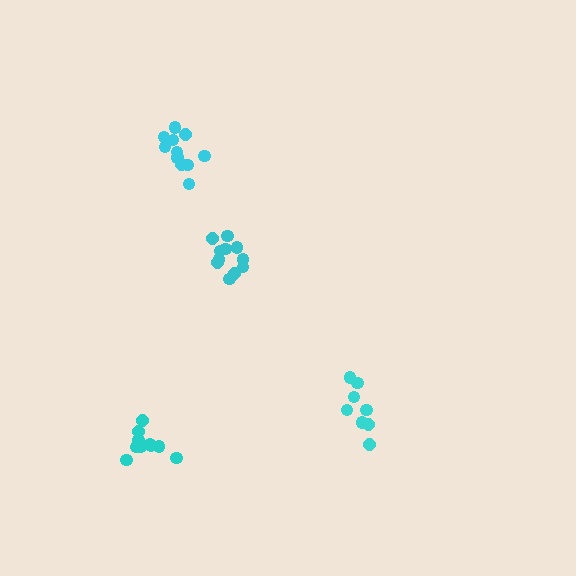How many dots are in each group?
Group 1: 11 dots, Group 2: 8 dots, Group 3: 12 dots, Group 4: 10 dots (41 total).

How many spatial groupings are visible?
There are 4 spatial groupings.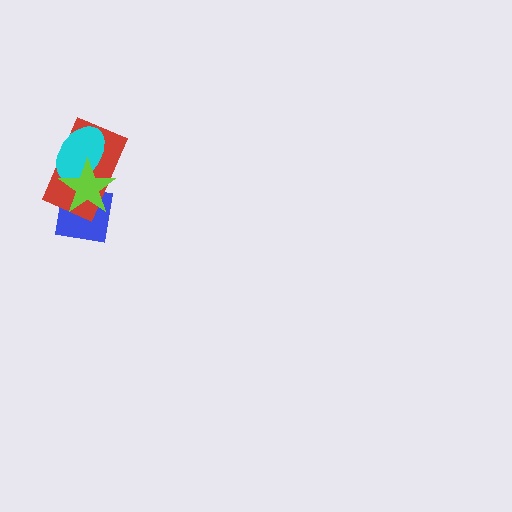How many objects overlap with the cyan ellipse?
2 objects overlap with the cyan ellipse.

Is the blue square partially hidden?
Yes, it is partially covered by another shape.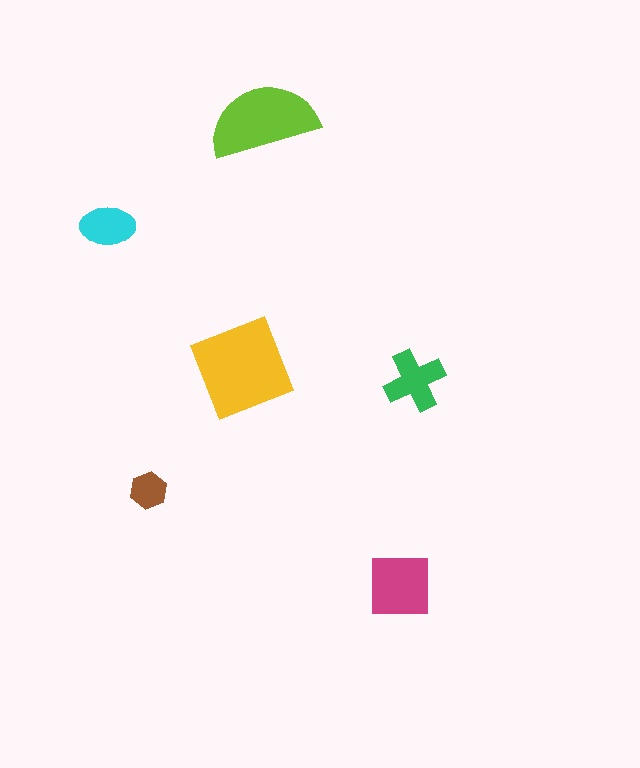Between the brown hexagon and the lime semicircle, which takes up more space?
The lime semicircle.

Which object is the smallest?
The brown hexagon.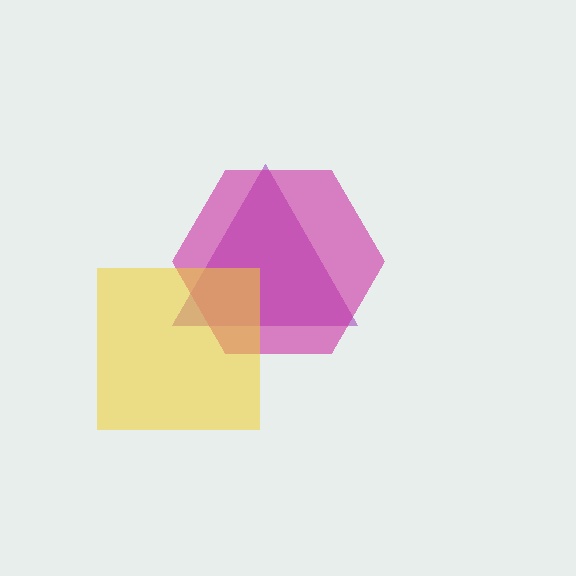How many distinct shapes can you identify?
There are 3 distinct shapes: a purple triangle, a magenta hexagon, a yellow square.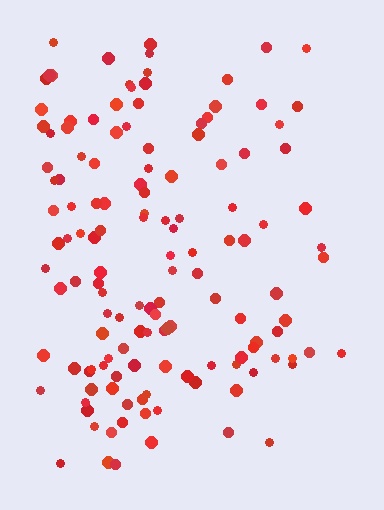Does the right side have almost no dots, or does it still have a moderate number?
Still a moderate number, just noticeably fewer than the left.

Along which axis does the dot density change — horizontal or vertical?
Horizontal.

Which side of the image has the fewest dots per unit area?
The right.